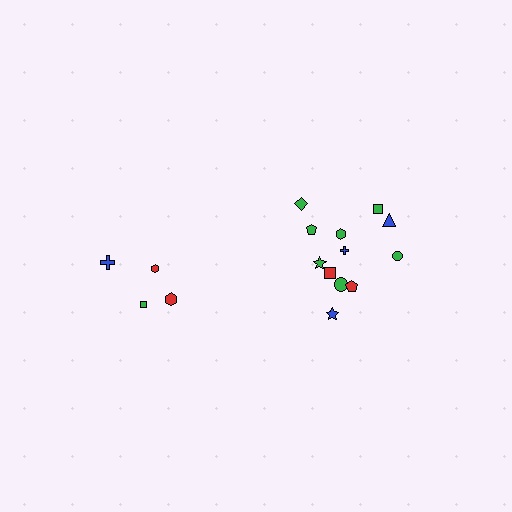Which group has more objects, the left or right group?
The right group.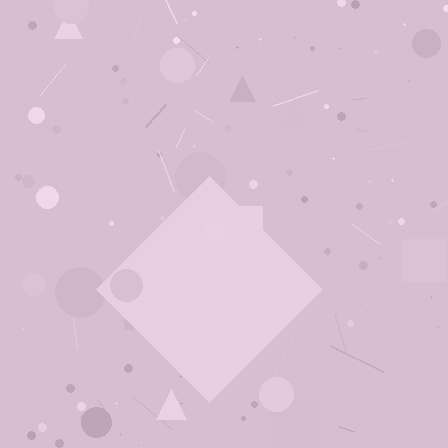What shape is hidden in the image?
A diamond is hidden in the image.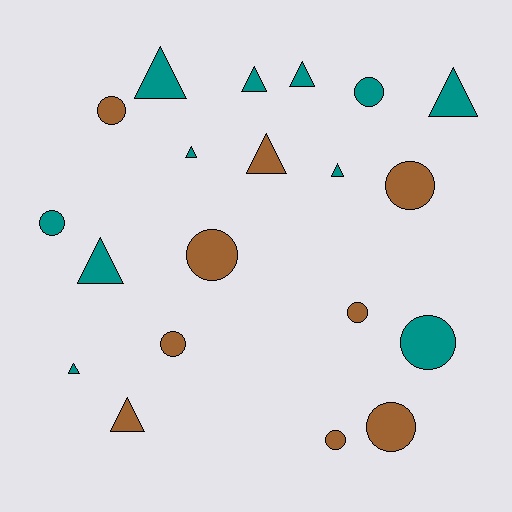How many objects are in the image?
There are 20 objects.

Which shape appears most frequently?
Circle, with 10 objects.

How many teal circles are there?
There are 3 teal circles.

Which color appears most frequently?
Teal, with 11 objects.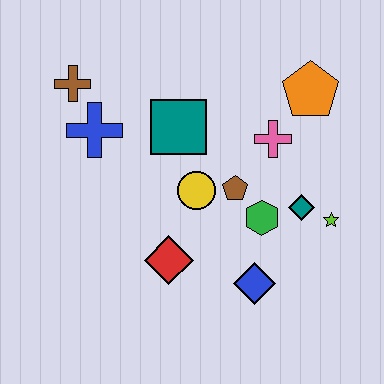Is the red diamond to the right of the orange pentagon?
No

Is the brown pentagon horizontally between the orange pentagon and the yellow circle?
Yes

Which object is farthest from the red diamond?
The orange pentagon is farthest from the red diamond.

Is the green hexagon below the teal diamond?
Yes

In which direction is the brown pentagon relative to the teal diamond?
The brown pentagon is to the left of the teal diamond.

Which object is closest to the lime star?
The teal diamond is closest to the lime star.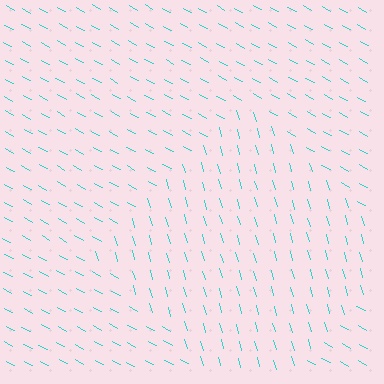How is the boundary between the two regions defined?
The boundary is defined purely by a change in line orientation (approximately 45 degrees difference). All lines are the same color and thickness.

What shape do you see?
I see a diamond.